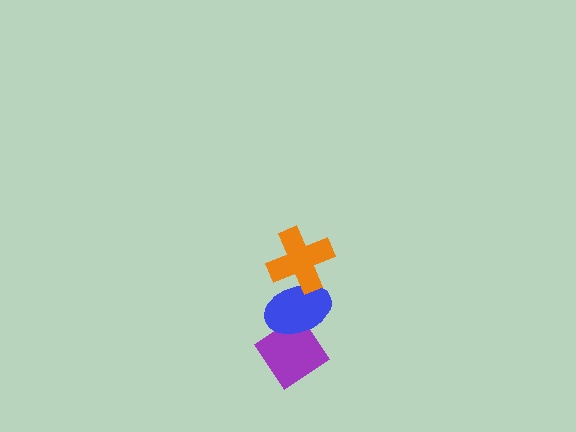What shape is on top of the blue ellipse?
The orange cross is on top of the blue ellipse.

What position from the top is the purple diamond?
The purple diamond is 3rd from the top.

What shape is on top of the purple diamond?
The blue ellipse is on top of the purple diamond.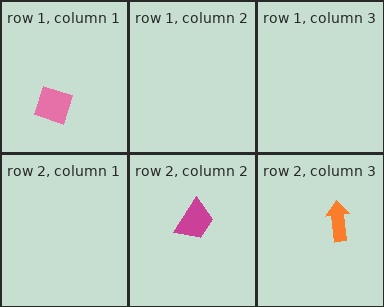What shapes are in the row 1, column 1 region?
The pink diamond.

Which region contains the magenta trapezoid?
The row 2, column 2 region.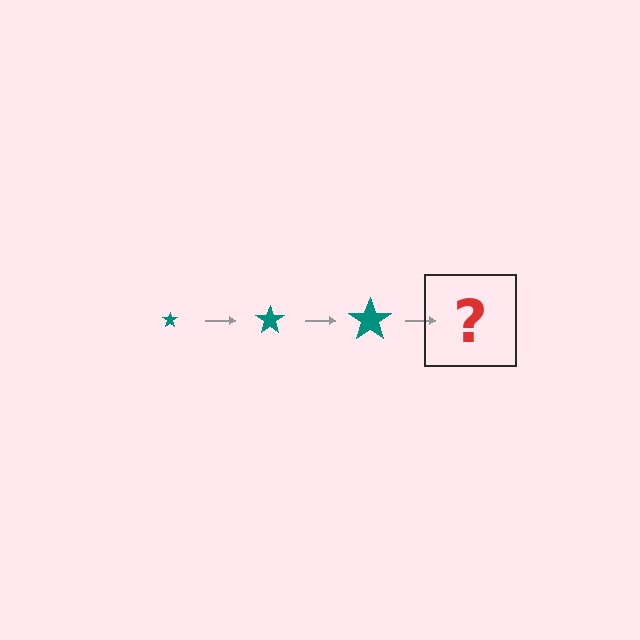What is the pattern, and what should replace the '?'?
The pattern is that the star gets progressively larger each step. The '?' should be a teal star, larger than the previous one.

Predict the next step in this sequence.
The next step is a teal star, larger than the previous one.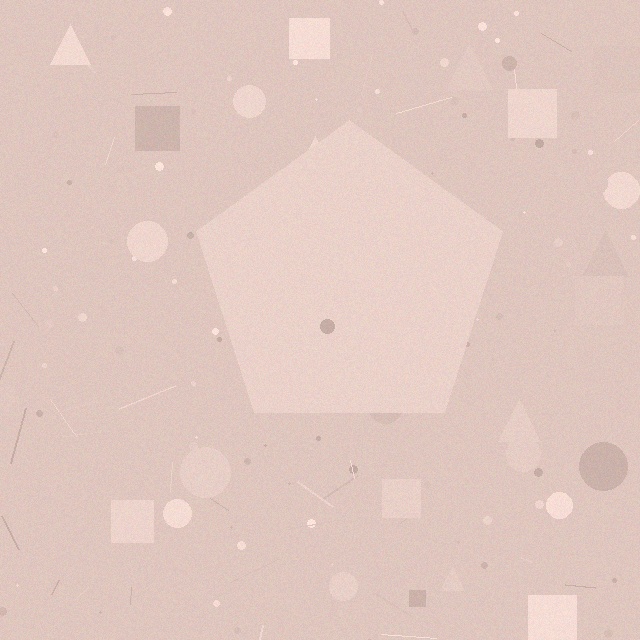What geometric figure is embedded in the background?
A pentagon is embedded in the background.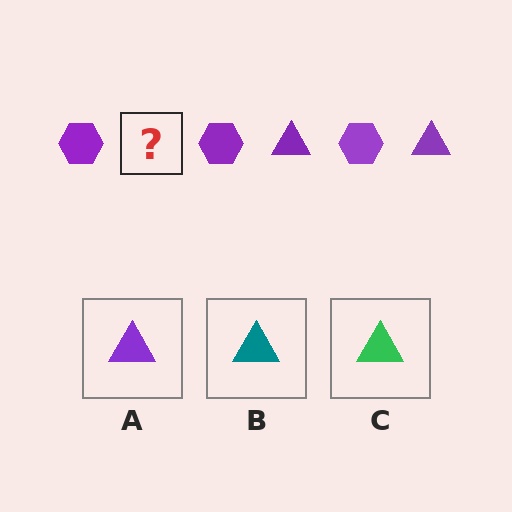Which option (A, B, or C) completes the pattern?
A.